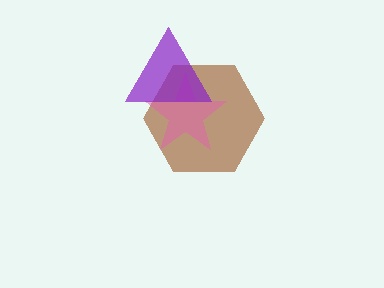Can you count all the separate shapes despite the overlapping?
Yes, there are 3 separate shapes.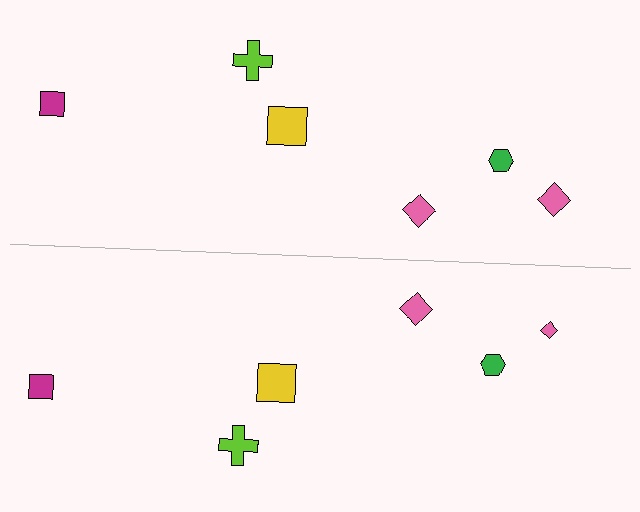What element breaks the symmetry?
The pink diamond on the bottom side has a different size than its mirror counterpart.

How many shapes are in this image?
There are 12 shapes in this image.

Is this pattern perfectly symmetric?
No, the pattern is not perfectly symmetric. The pink diamond on the bottom side has a different size than its mirror counterpart.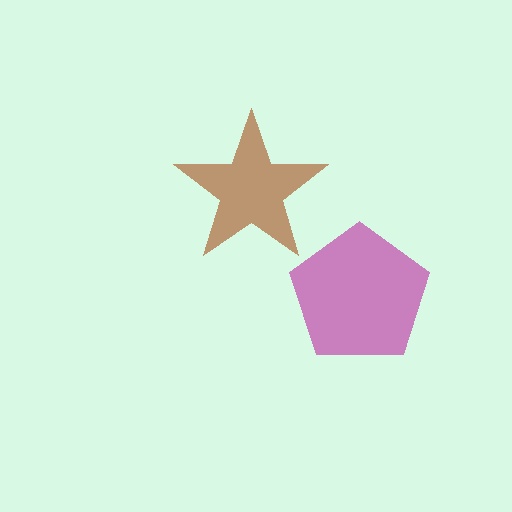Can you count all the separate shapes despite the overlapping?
Yes, there are 2 separate shapes.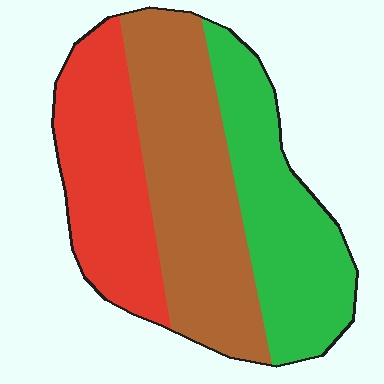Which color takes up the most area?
Brown, at roughly 40%.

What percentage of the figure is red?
Red covers about 30% of the figure.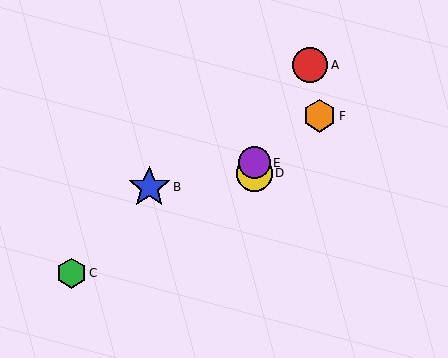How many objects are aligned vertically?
2 objects (D, E) are aligned vertically.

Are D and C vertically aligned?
No, D is at x≈254 and C is at x≈71.